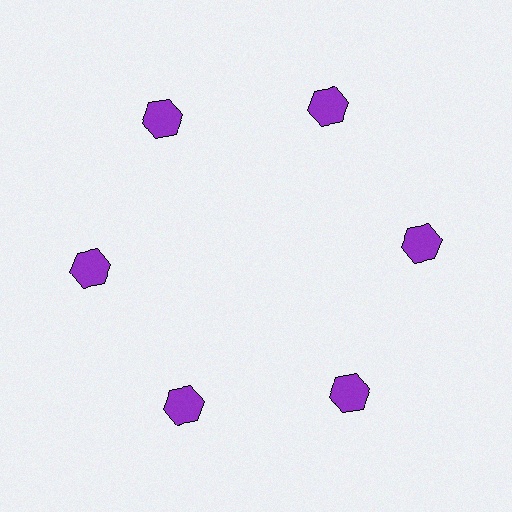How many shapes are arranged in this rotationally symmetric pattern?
There are 6 shapes, arranged in 6 groups of 1.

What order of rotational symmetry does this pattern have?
This pattern has 6-fold rotational symmetry.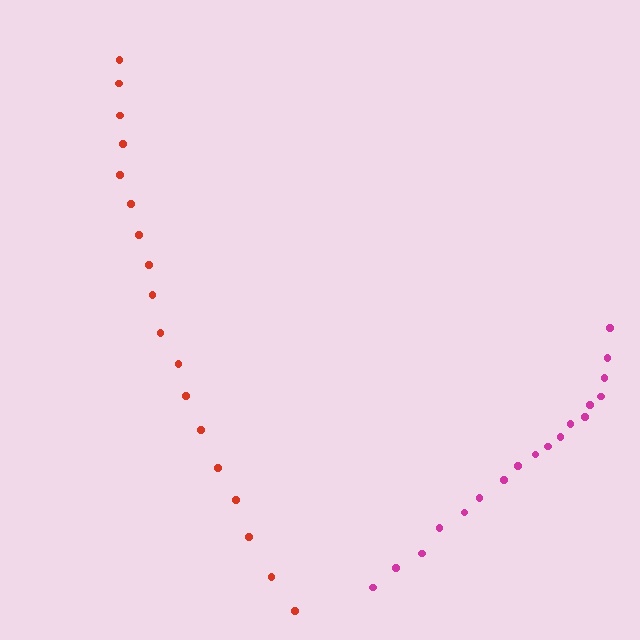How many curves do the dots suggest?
There are 2 distinct paths.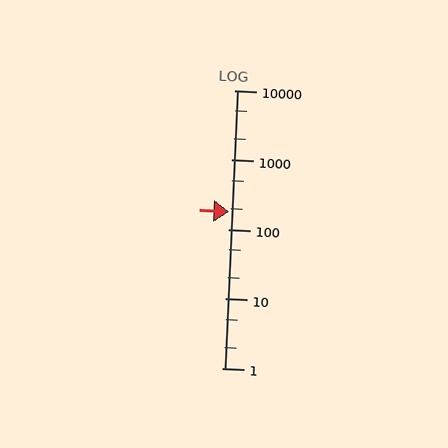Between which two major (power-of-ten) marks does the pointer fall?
The pointer is between 100 and 1000.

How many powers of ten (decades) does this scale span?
The scale spans 4 decades, from 1 to 10000.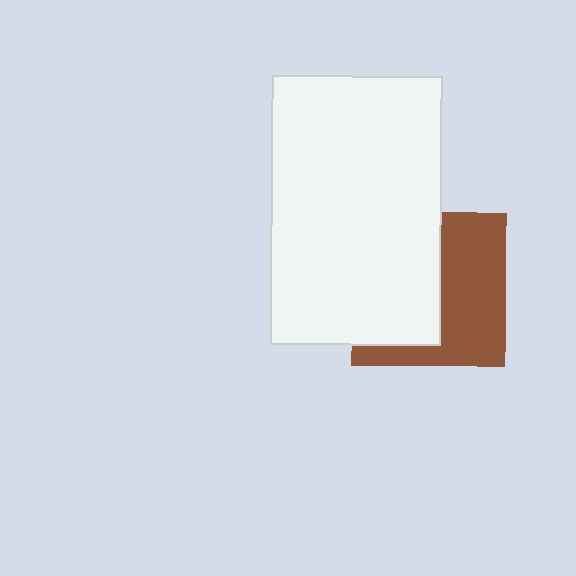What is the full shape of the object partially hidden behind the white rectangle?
The partially hidden object is a brown square.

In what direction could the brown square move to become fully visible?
The brown square could move right. That would shift it out from behind the white rectangle entirely.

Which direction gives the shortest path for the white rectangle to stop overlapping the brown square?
Moving left gives the shortest separation.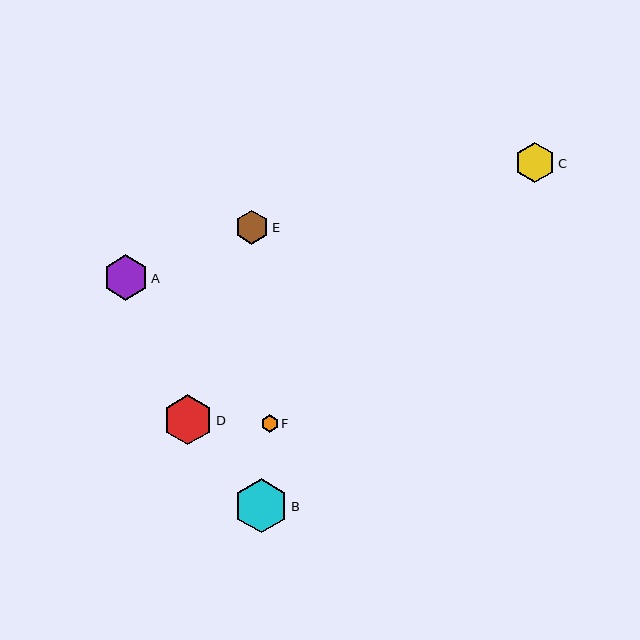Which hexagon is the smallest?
Hexagon F is the smallest with a size of approximately 17 pixels.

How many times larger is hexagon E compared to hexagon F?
Hexagon E is approximately 2.0 times the size of hexagon F.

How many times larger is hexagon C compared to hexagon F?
Hexagon C is approximately 2.3 times the size of hexagon F.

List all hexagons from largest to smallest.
From largest to smallest: B, D, A, C, E, F.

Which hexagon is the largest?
Hexagon B is the largest with a size of approximately 54 pixels.